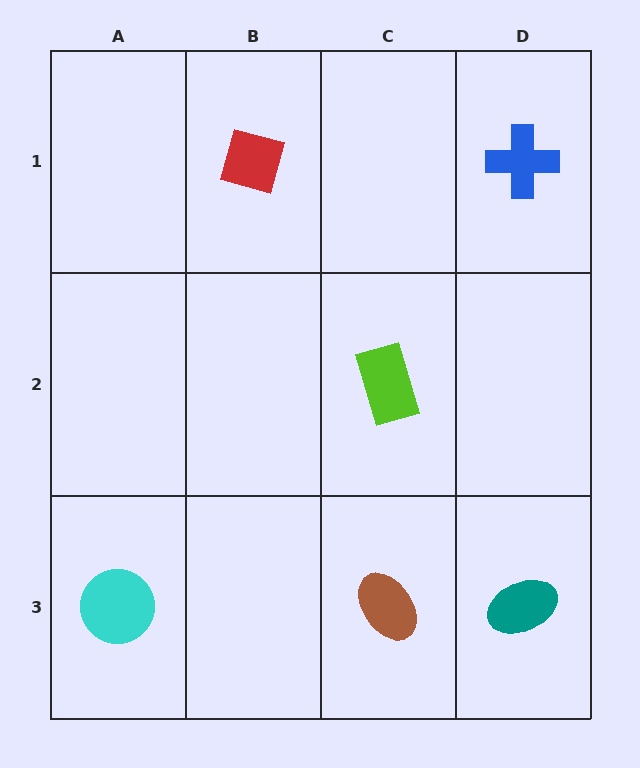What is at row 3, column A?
A cyan circle.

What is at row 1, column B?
A red diamond.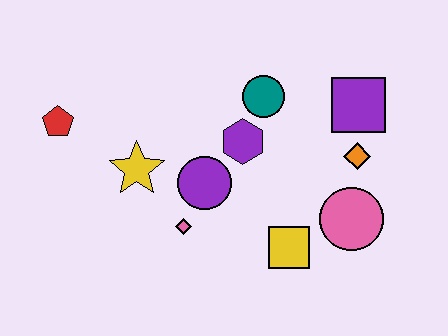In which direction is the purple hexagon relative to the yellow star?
The purple hexagon is to the right of the yellow star.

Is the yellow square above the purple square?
No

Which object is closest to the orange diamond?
The purple square is closest to the orange diamond.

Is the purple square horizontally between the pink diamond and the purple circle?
No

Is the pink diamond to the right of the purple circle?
No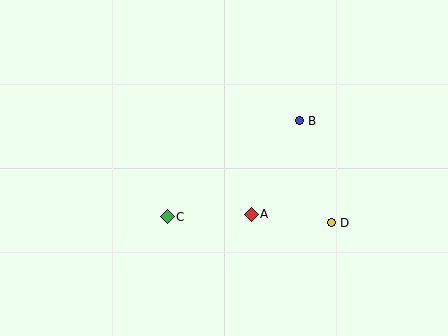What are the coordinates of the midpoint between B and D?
The midpoint between B and D is at (315, 172).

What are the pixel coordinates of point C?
Point C is at (167, 217).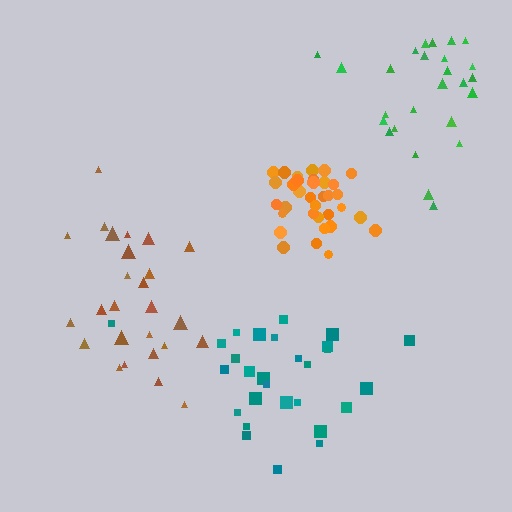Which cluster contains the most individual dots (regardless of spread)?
Orange (34).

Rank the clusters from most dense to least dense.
orange, teal, brown, green.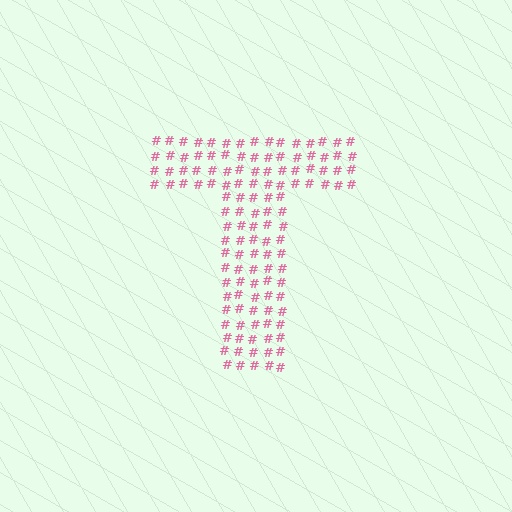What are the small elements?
The small elements are hash symbols.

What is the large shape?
The large shape is the letter T.